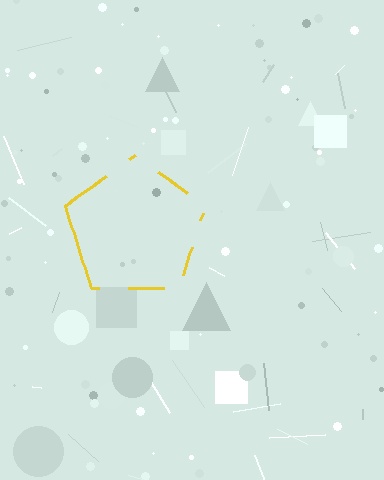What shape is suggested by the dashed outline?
The dashed outline suggests a pentagon.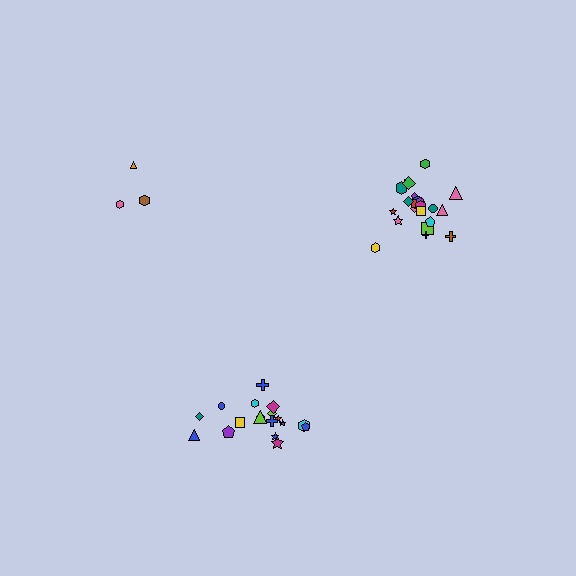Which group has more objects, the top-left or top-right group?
The top-right group.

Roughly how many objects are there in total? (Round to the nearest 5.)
Roughly 45 objects in total.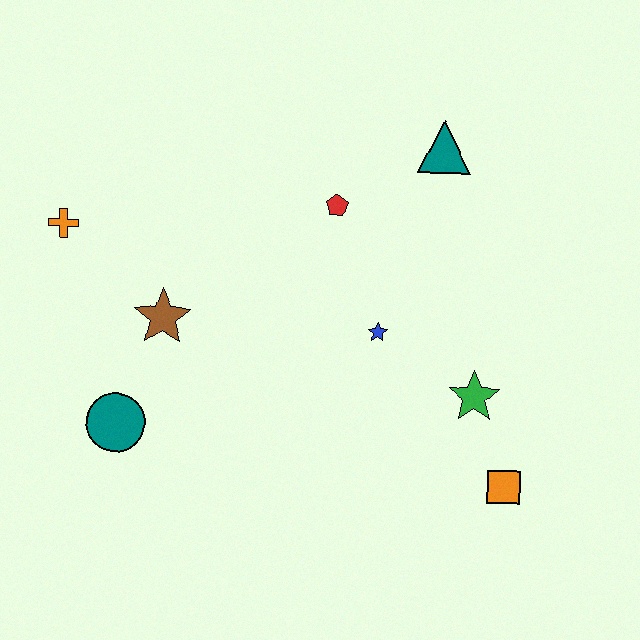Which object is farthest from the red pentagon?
The orange square is farthest from the red pentagon.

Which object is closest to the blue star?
The green star is closest to the blue star.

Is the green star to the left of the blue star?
No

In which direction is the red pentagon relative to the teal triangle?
The red pentagon is to the left of the teal triangle.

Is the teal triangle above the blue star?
Yes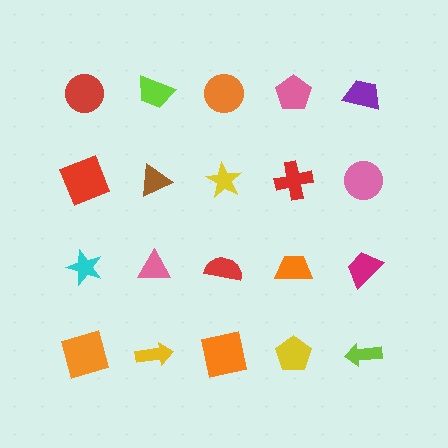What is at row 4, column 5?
A lime arrow.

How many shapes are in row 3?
5 shapes.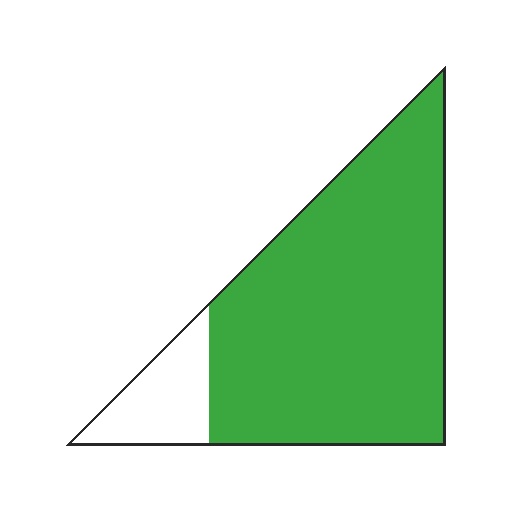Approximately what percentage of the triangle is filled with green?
Approximately 85%.